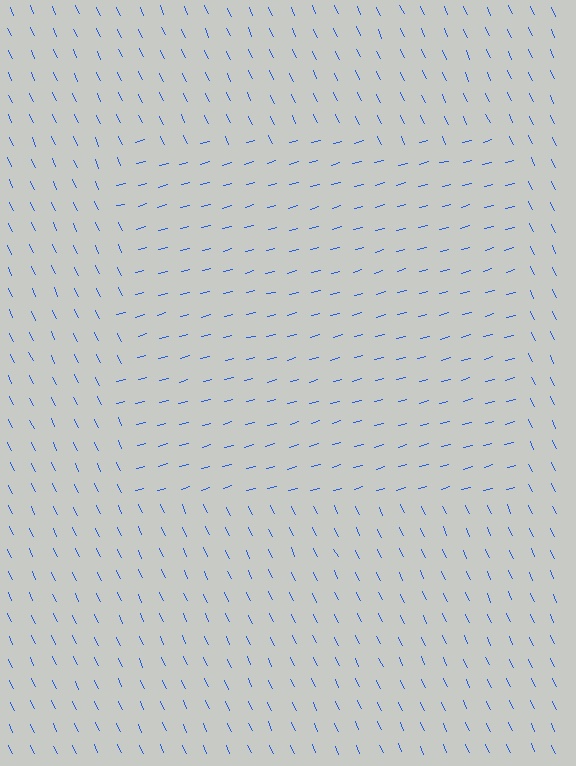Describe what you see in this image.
The image is filled with small blue line segments. A rectangle region in the image has lines oriented differently from the surrounding lines, creating a visible texture boundary.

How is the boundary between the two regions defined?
The boundary is defined purely by a change in line orientation (approximately 80 degrees difference). All lines are the same color and thickness.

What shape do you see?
I see a rectangle.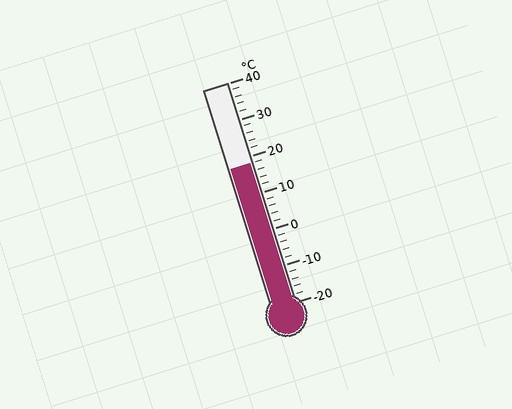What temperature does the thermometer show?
The thermometer shows approximately 18°C.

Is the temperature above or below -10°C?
The temperature is above -10°C.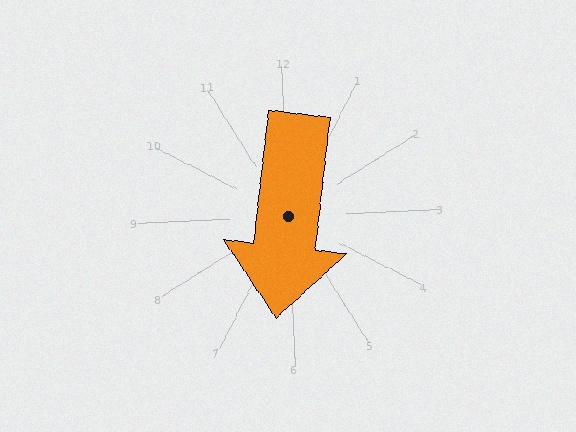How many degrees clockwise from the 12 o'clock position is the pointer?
Approximately 189 degrees.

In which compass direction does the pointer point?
South.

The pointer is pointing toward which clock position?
Roughly 6 o'clock.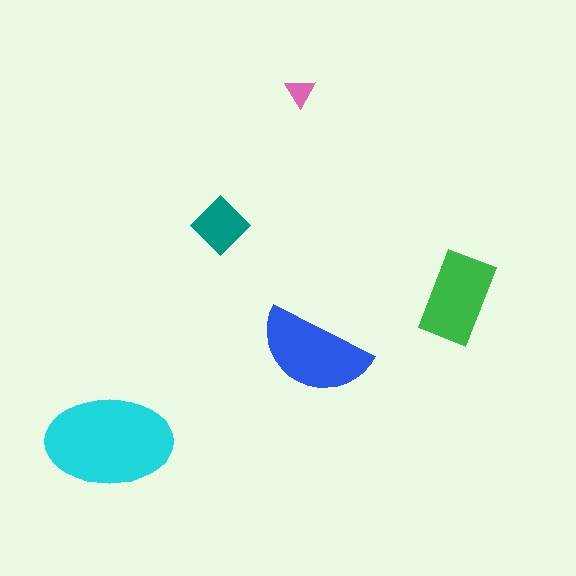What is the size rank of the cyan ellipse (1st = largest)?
1st.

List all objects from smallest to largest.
The pink triangle, the teal diamond, the green rectangle, the blue semicircle, the cyan ellipse.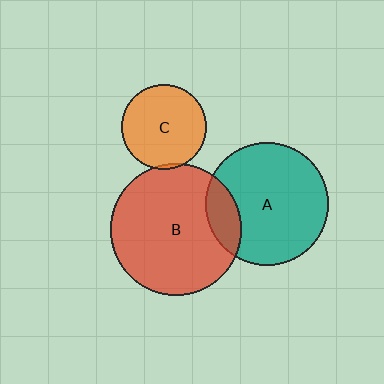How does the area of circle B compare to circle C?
Approximately 2.4 times.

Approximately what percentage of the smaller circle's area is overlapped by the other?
Approximately 15%.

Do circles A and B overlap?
Yes.